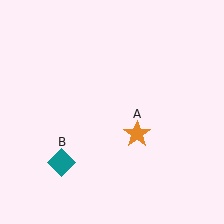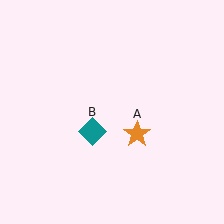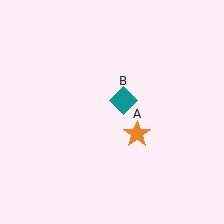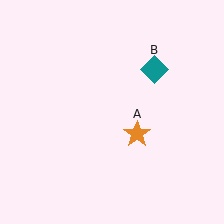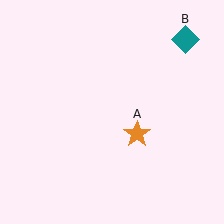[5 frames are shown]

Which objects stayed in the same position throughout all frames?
Orange star (object A) remained stationary.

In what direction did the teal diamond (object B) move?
The teal diamond (object B) moved up and to the right.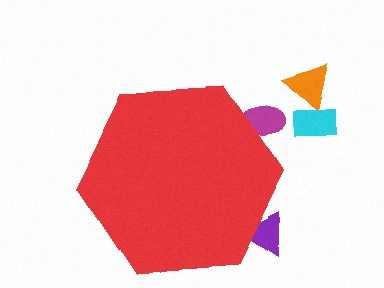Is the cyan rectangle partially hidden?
No, the cyan rectangle is fully visible.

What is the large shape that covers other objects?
A red hexagon.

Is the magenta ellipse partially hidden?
Yes, the magenta ellipse is partially hidden behind the red hexagon.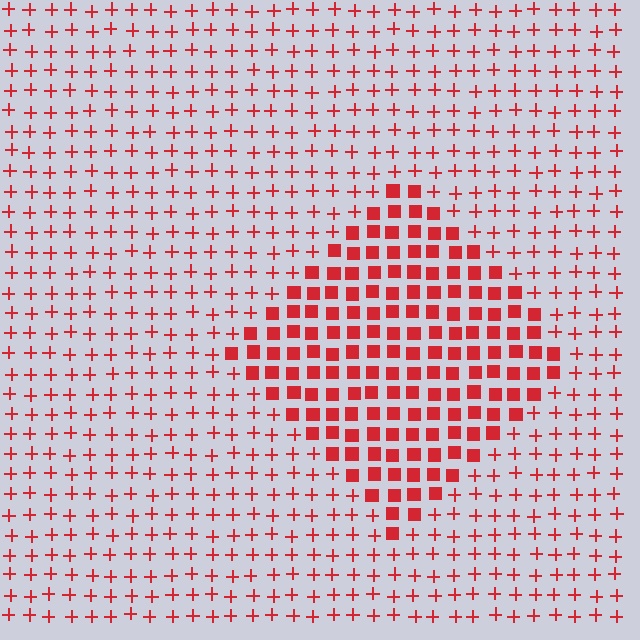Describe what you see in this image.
The image is filled with small red elements arranged in a uniform grid. A diamond-shaped region contains squares, while the surrounding area contains plus signs. The boundary is defined purely by the change in element shape.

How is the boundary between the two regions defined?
The boundary is defined by a change in element shape: squares inside vs. plus signs outside. All elements share the same color and spacing.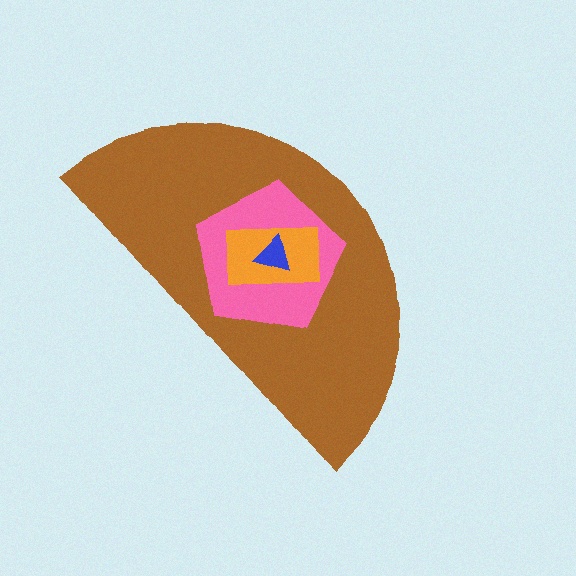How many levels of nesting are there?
4.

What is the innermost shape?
The blue triangle.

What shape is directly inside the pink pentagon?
The orange rectangle.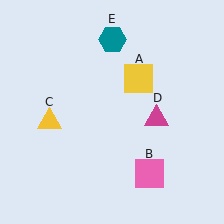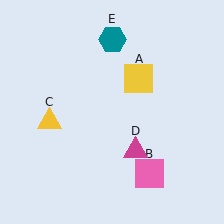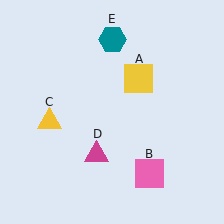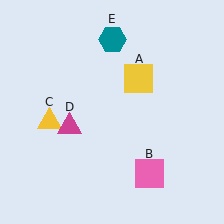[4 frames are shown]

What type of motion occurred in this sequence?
The magenta triangle (object D) rotated clockwise around the center of the scene.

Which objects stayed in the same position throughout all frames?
Yellow square (object A) and pink square (object B) and yellow triangle (object C) and teal hexagon (object E) remained stationary.